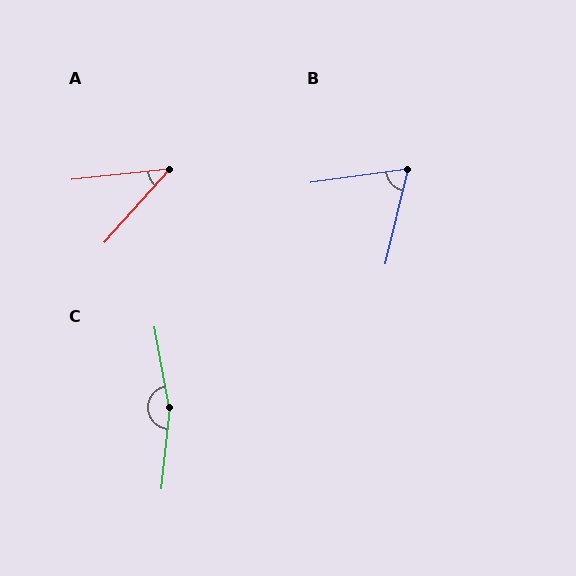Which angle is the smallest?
A, at approximately 42 degrees.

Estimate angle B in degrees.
Approximately 68 degrees.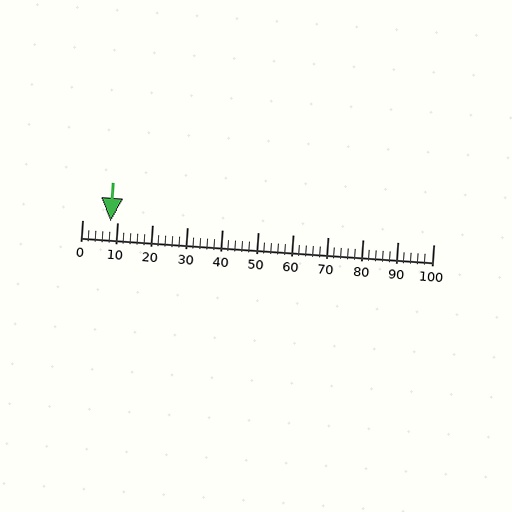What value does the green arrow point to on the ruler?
The green arrow points to approximately 8.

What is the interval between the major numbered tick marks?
The major tick marks are spaced 10 units apart.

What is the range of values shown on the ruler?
The ruler shows values from 0 to 100.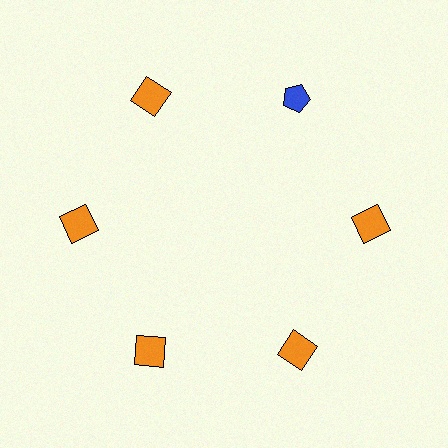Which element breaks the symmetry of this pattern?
The blue pentagon at roughly the 1 o'clock position breaks the symmetry. All other shapes are orange squares.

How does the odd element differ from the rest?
It differs in both color (blue instead of orange) and shape (pentagon instead of square).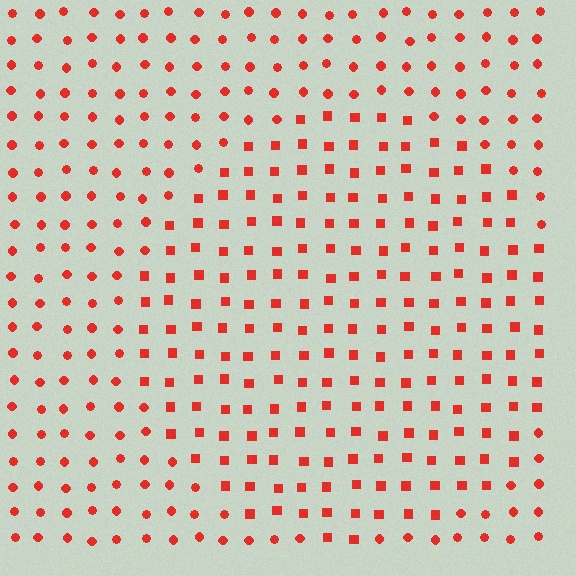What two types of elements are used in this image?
The image uses squares inside the circle region and circles outside it.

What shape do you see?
I see a circle.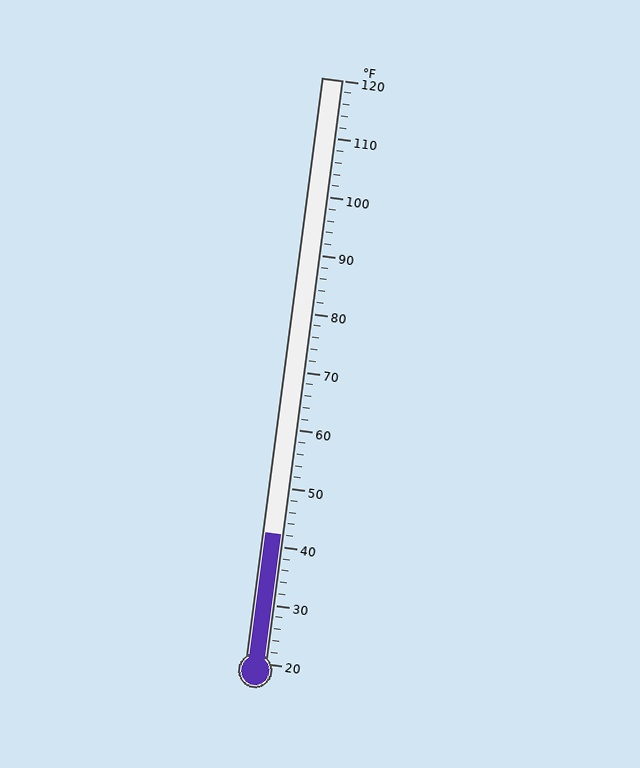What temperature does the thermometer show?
The thermometer shows approximately 42°F.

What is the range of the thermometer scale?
The thermometer scale ranges from 20°F to 120°F.